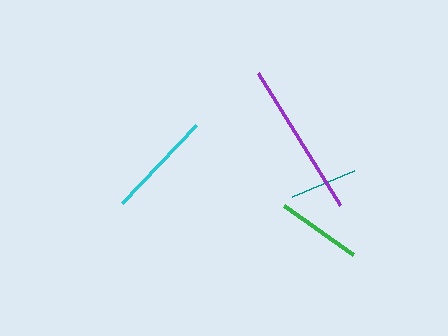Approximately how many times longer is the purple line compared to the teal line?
The purple line is approximately 2.3 times the length of the teal line.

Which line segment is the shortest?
The teal line is the shortest at approximately 68 pixels.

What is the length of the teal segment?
The teal segment is approximately 68 pixels long.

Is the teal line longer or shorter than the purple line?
The purple line is longer than the teal line.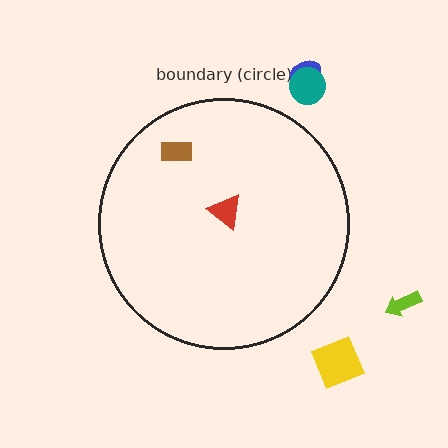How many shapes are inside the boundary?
2 inside, 4 outside.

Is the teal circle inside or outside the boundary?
Outside.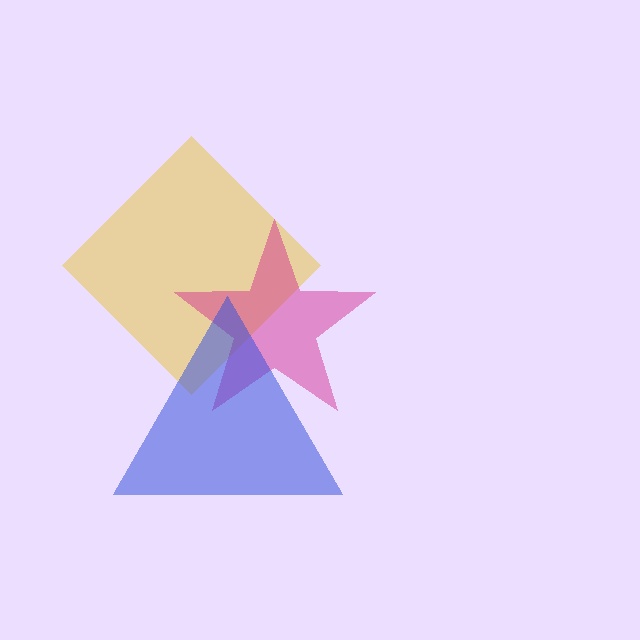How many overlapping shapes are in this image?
There are 3 overlapping shapes in the image.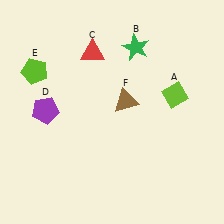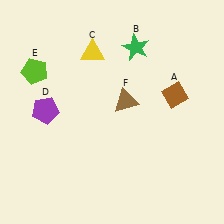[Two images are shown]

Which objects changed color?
A changed from lime to brown. C changed from red to yellow.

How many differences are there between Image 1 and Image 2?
There are 2 differences between the two images.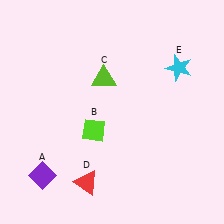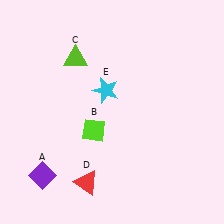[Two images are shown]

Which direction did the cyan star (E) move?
The cyan star (E) moved left.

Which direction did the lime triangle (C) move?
The lime triangle (C) moved left.